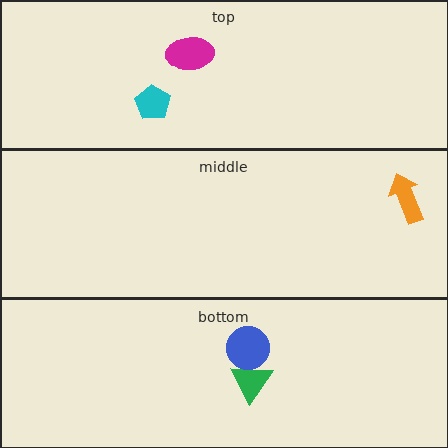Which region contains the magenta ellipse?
The top region.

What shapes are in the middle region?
The orange arrow.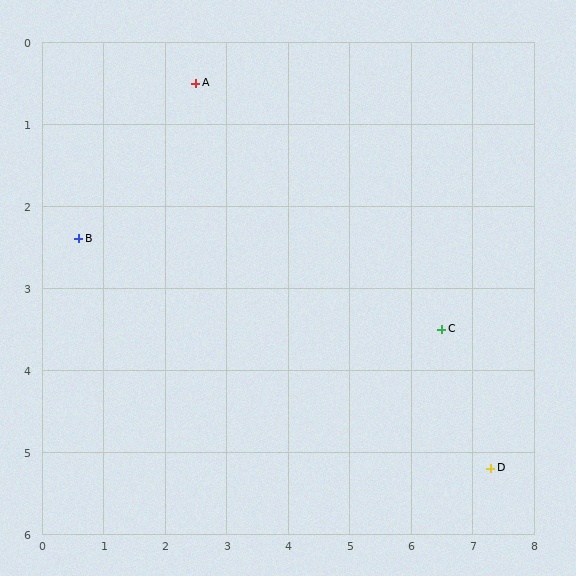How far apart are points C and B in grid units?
Points C and B are about 6.0 grid units apart.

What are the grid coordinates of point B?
Point B is at approximately (0.6, 2.4).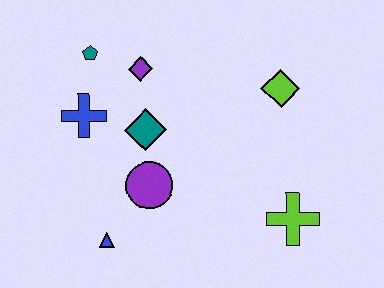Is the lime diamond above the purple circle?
Yes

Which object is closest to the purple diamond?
The teal pentagon is closest to the purple diamond.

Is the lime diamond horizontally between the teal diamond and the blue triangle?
No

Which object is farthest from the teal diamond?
The lime cross is farthest from the teal diamond.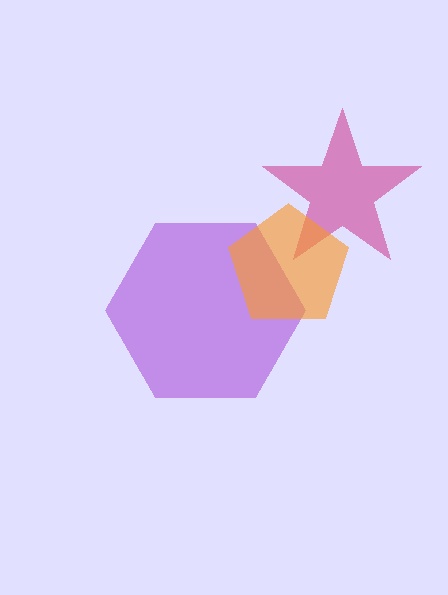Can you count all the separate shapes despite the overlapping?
Yes, there are 3 separate shapes.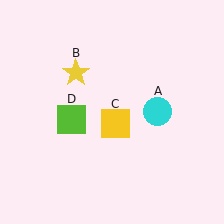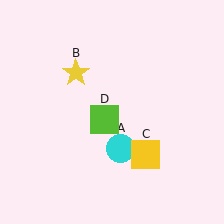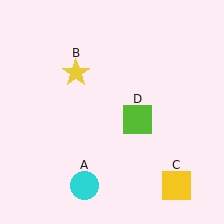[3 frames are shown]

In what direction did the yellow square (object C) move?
The yellow square (object C) moved down and to the right.